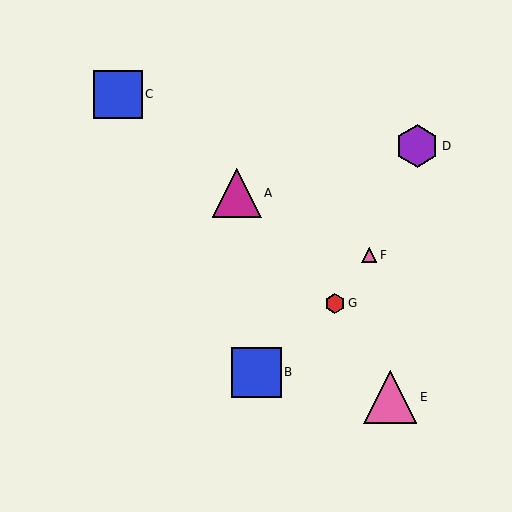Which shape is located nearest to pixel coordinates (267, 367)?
The blue square (labeled B) at (256, 372) is nearest to that location.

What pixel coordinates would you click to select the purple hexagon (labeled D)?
Click at (417, 146) to select the purple hexagon D.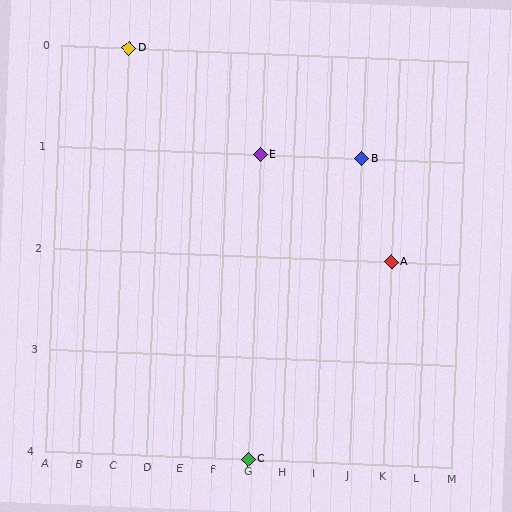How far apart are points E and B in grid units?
Points E and B are 3 columns apart.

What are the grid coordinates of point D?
Point D is at grid coordinates (C, 0).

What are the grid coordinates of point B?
Point B is at grid coordinates (J, 1).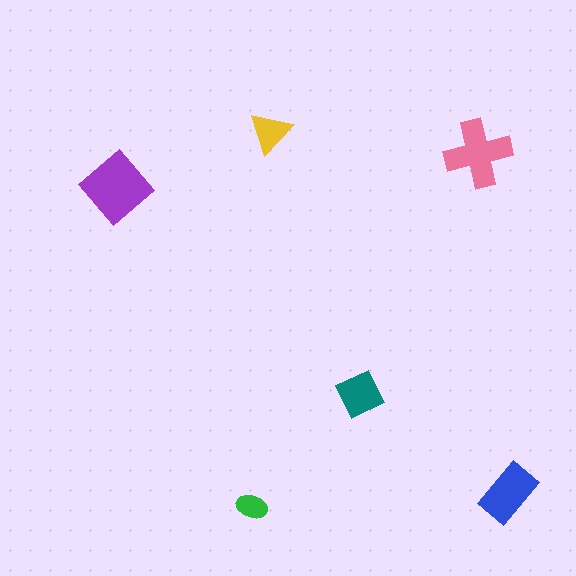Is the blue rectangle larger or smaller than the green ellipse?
Larger.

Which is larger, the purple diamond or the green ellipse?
The purple diamond.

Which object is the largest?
The purple diamond.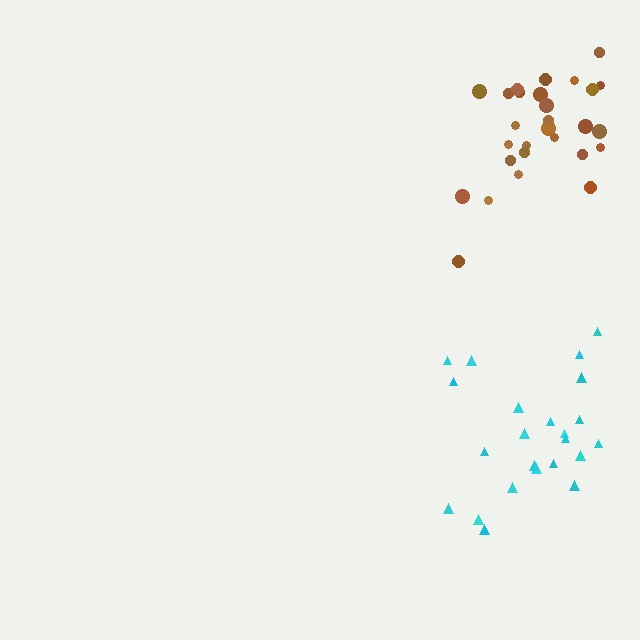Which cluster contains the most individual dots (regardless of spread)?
Brown (28).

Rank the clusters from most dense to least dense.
brown, cyan.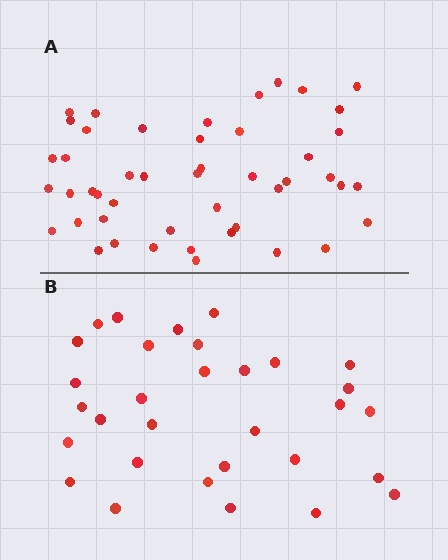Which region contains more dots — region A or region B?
Region A (the top region) has more dots.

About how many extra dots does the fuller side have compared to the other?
Region A has approximately 15 more dots than region B.